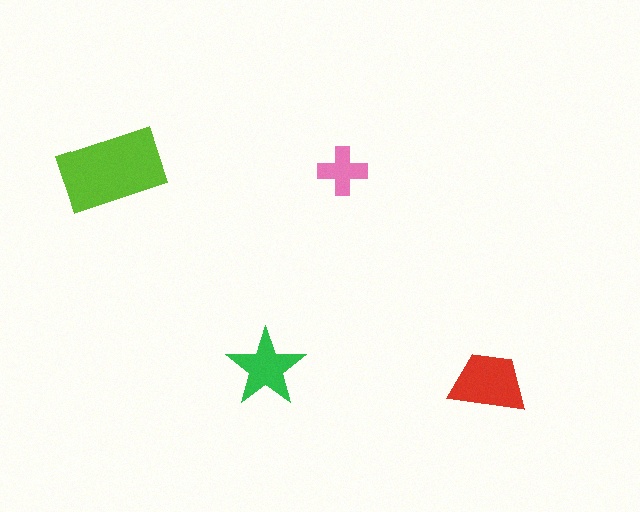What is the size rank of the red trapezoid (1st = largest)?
2nd.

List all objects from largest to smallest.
The lime rectangle, the red trapezoid, the green star, the pink cross.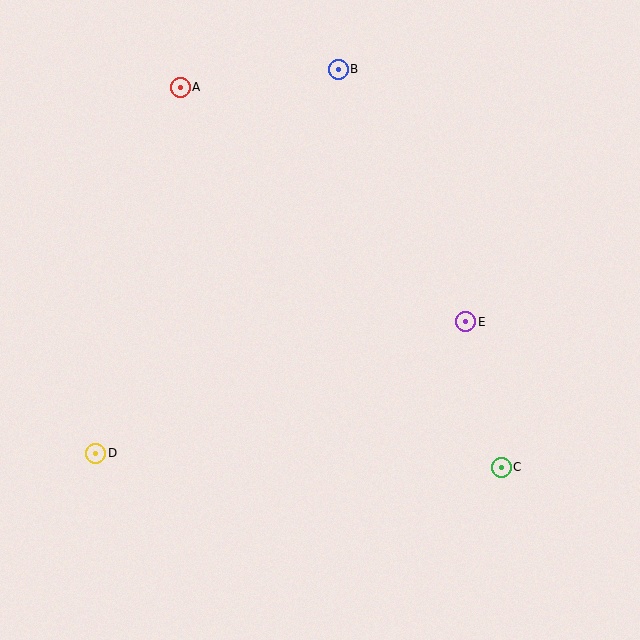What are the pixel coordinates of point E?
Point E is at (466, 322).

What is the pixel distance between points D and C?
The distance between D and C is 406 pixels.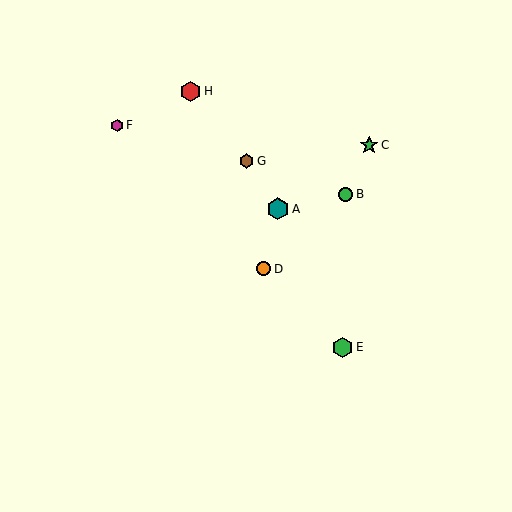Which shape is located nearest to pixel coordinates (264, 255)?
The orange circle (labeled D) at (264, 269) is nearest to that location.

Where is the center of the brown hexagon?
The center of the brown hexagon is at (246, 161).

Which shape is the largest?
The teal hexagon (labeled A) is the largest.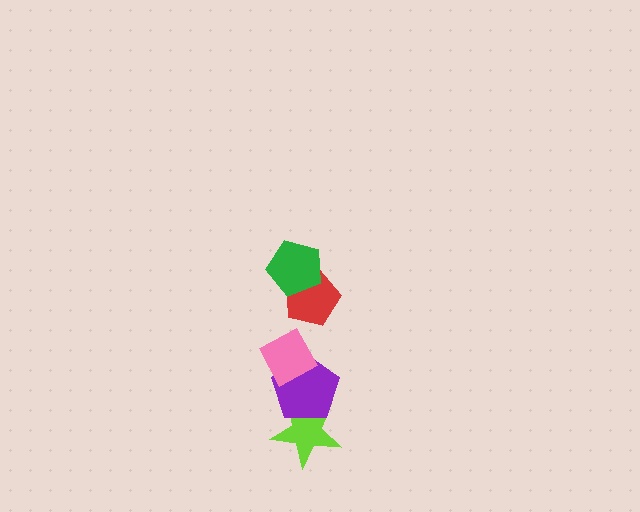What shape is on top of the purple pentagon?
The pink diamond is on top of the purple pentagon.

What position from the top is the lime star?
The lime star is 5th from the top.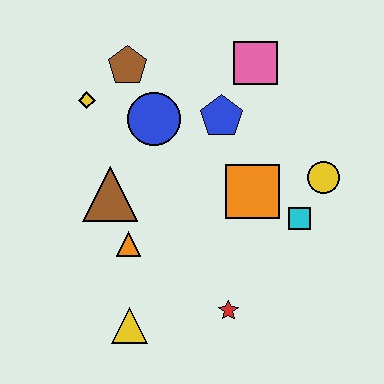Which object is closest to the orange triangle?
The brown triangle is closest to the orange triangle.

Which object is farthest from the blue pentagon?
The yellow triangle is farthest from the blue pentagon.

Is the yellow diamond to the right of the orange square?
No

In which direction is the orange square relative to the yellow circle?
The orange square is to the left of the yellow circle.